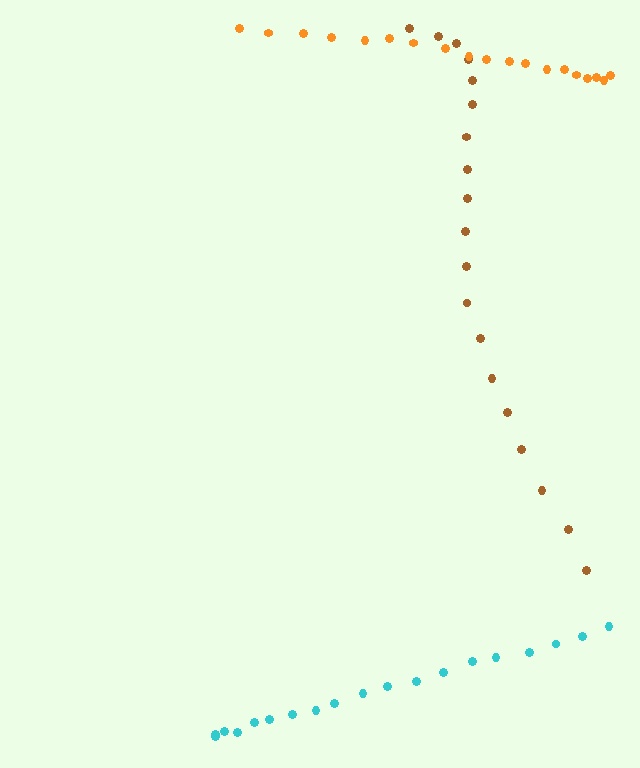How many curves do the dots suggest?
There are 3 distinct paths.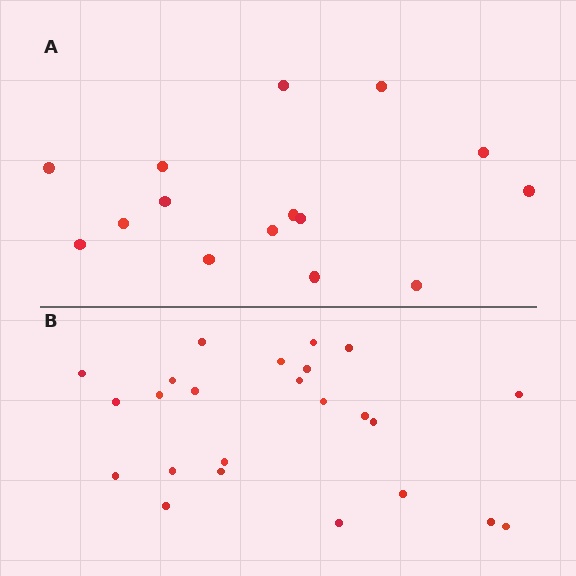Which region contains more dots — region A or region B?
Region B (the bottom region) has more dots.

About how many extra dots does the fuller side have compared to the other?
Region B has roughly 8 or so more dots than region A.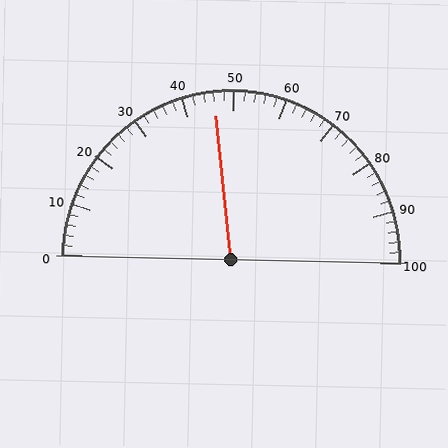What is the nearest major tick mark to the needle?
The nearest major tick mark is 50.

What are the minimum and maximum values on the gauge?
The gauge ranges from 0 to 100.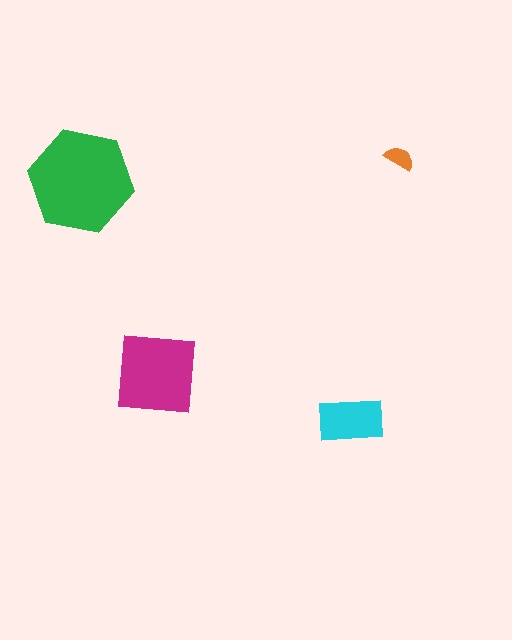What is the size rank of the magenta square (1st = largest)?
2nd.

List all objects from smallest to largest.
The orange semicircle, the cyan rectangle, the magenta square, the green hexagon.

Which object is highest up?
The orange semicircle is topmost.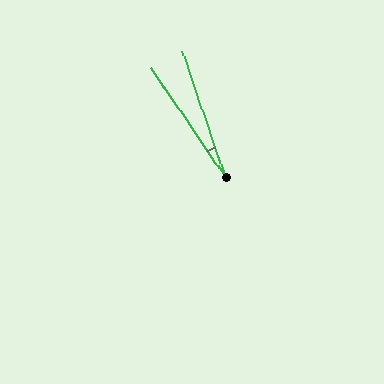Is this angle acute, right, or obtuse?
It is acute.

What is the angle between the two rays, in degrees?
Approximately 16 degrees.